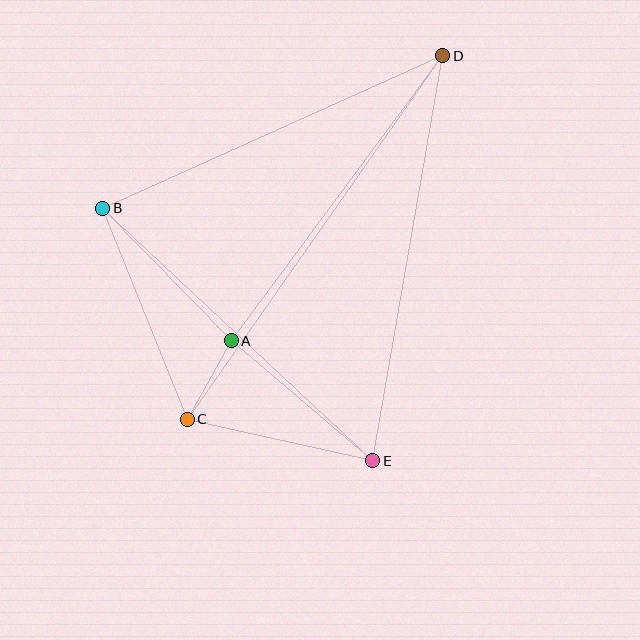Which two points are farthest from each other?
Points C and D are farthest from each other.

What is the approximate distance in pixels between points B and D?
The distance between B and D is approximately 372 pixels.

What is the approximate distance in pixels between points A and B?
The distance between A and B is approximately 185 pixels.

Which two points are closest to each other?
Points A and C are closest to each other.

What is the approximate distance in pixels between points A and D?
The distance between A and D is approximately 355 pixels.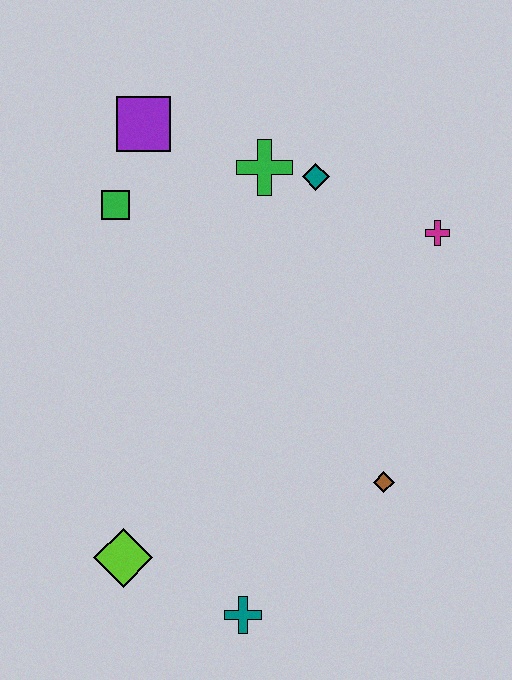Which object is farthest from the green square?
The teal cross is farthest from the green square.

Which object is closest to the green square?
The purple square is closest to the green square.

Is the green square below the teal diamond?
Yes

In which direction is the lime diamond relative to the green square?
The lime diamond is below the green square.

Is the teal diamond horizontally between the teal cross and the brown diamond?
Yes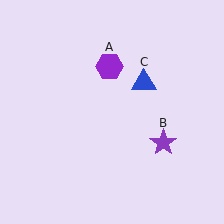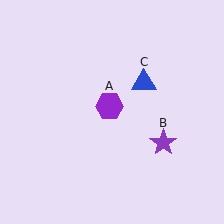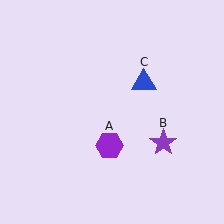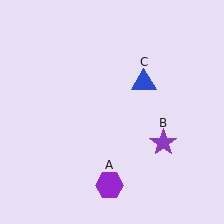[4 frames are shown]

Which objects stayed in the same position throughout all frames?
Purple star (object B) and blue triangle (object C) remained stationary.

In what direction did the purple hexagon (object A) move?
The purple hexagon (object A) moved down.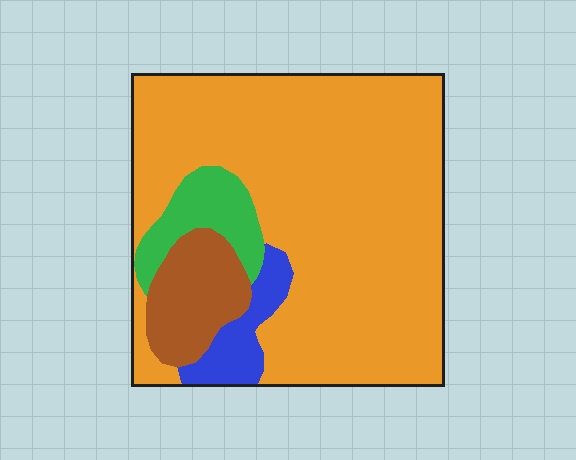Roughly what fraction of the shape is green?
Green covers 8% of the shape.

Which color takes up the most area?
Orange, at roughly 75%.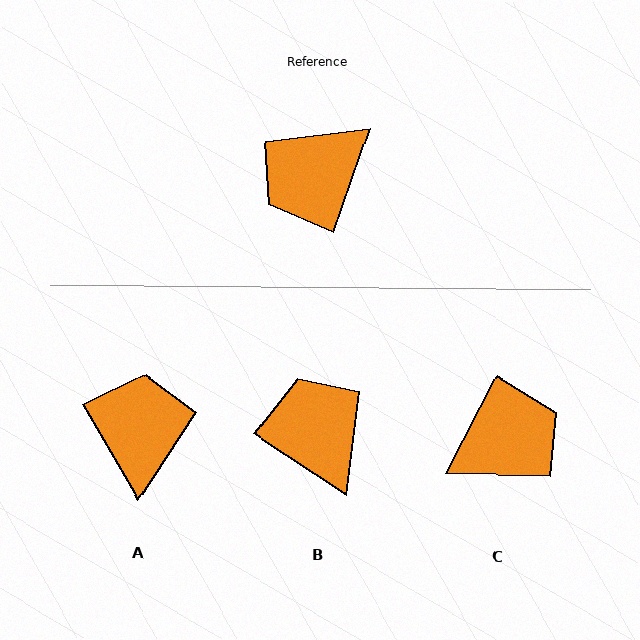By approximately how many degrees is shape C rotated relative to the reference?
Approximately 172 degrees counter-clockwise.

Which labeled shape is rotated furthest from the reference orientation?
C, about 172 degrees away.